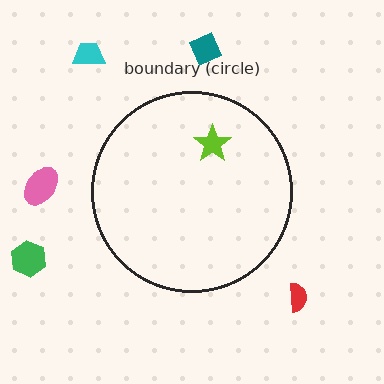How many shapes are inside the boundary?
1 inside, 5 outside.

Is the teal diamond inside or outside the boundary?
Outside.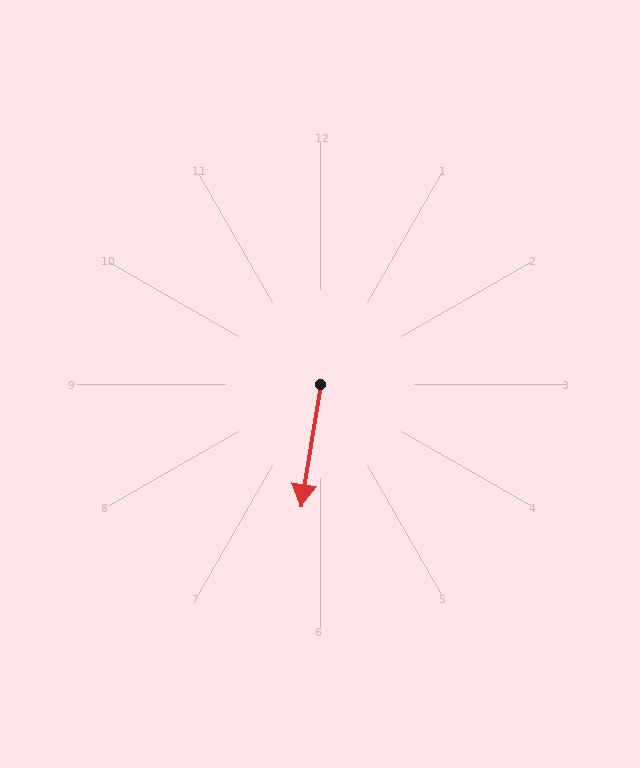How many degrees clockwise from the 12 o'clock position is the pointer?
Approximately 189 degrees.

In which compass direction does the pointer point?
South.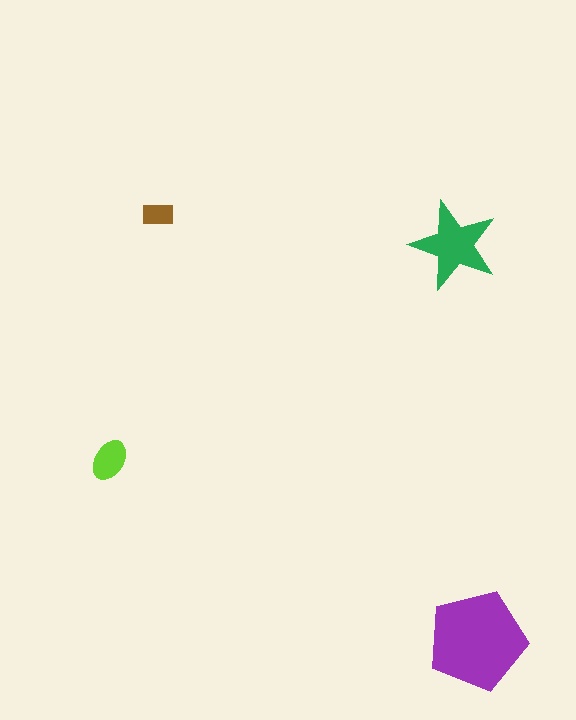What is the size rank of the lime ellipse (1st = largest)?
3rd.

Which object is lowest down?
The purple pentagon is bottommost.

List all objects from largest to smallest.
The purple pentagon, the green star, the lime ellipse, the brown rectangle.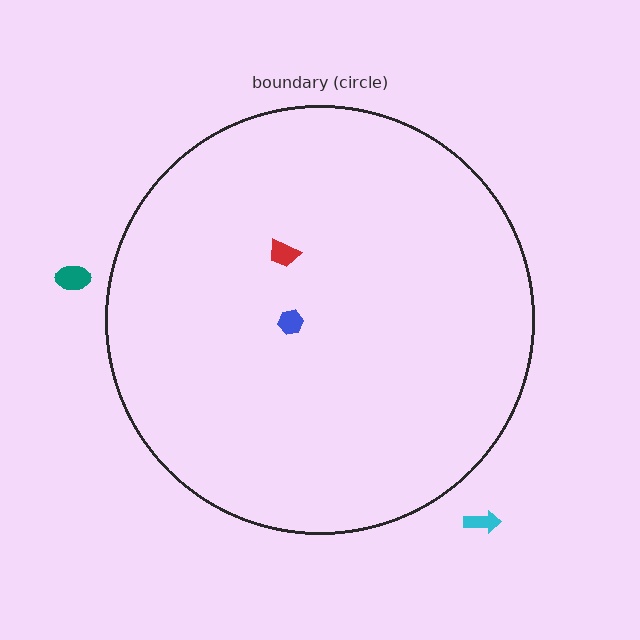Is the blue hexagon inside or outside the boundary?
Inside.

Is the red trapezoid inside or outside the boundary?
Inside.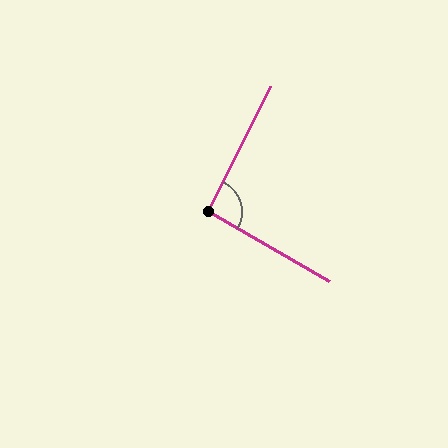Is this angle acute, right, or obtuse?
It is approximately a right angle.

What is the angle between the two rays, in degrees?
Approximately 94 degrees.